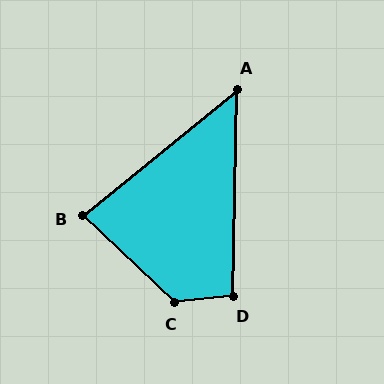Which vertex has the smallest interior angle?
A, at approximately 50 degrees.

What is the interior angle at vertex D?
Approximately 98 degrees (obtuse).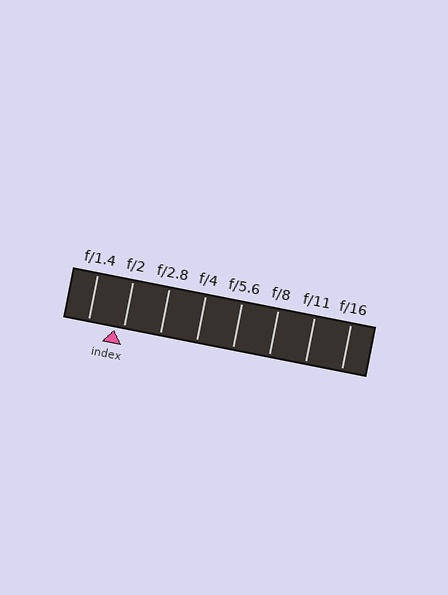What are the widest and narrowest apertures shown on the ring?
The widest aperture shown is f/1.4 and the narrowest is f/16.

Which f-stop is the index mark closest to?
The index mark is closest to f/2.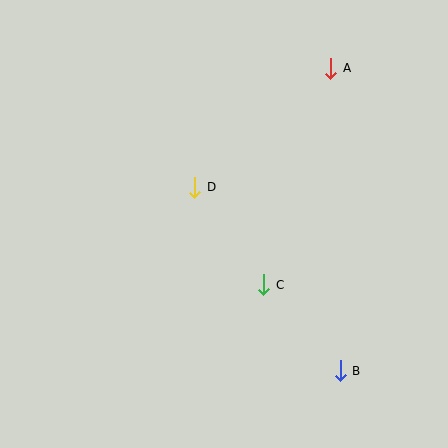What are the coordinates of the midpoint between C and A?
The midpoint between C and A is at (297, 176).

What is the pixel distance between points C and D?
The distance between C and D is 120 pixels.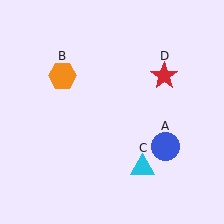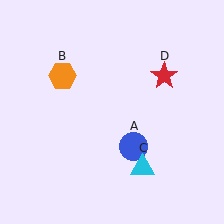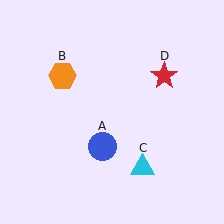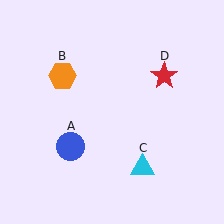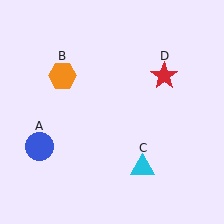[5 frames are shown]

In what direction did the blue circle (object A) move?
The blue circle (object A) moved left.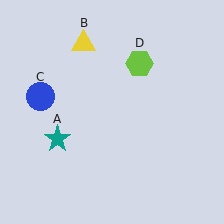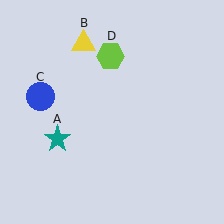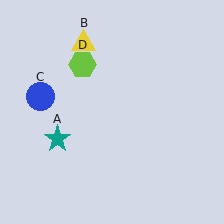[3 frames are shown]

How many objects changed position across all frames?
1 object changed position: lime hexagon (object D).